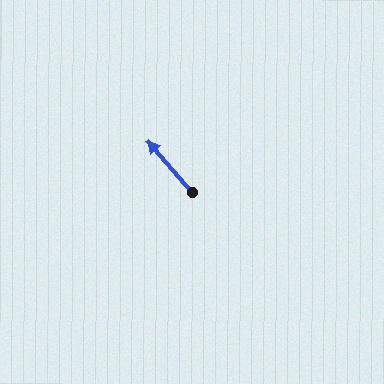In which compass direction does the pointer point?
Northwest.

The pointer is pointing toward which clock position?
Roughly 11 o'clock.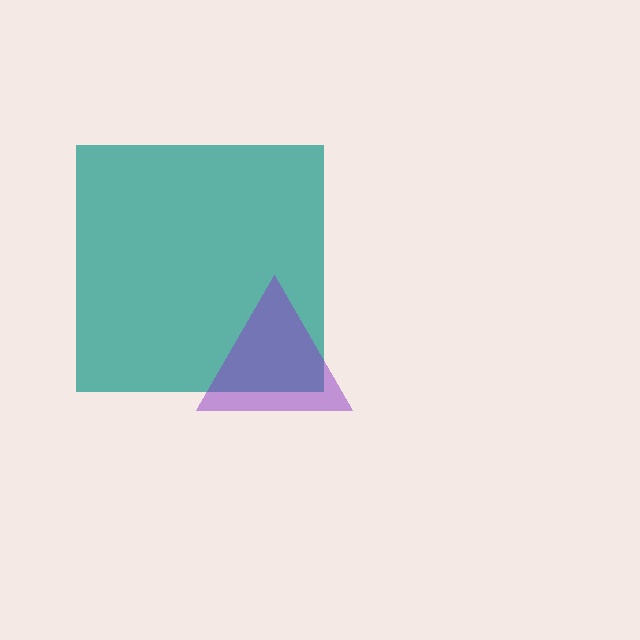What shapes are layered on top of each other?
The layered shapes are: a teal square, a purple triangle.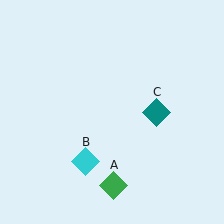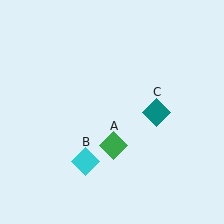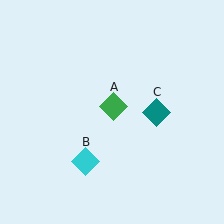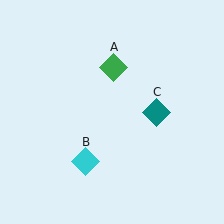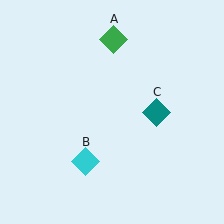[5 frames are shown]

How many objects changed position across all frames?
1 object changed position: green diamond (object A).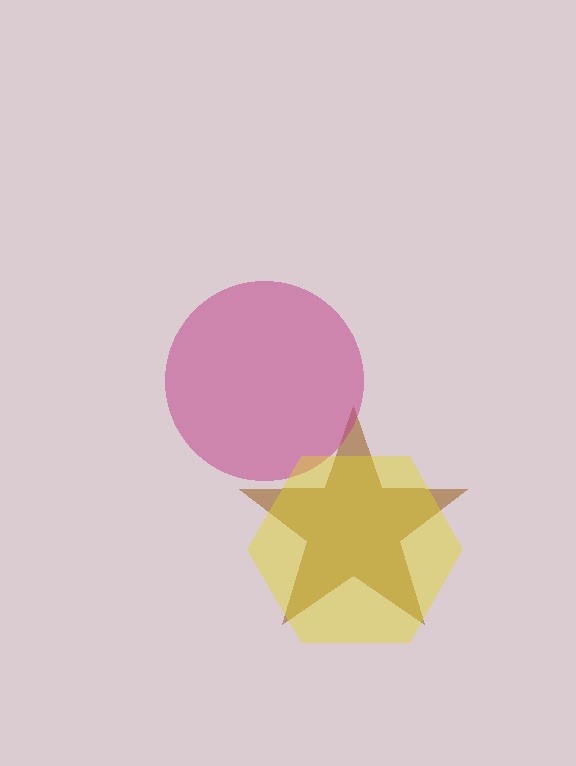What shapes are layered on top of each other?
The layered shapes are: a brown star, a magenta circle, a yellow hexagon.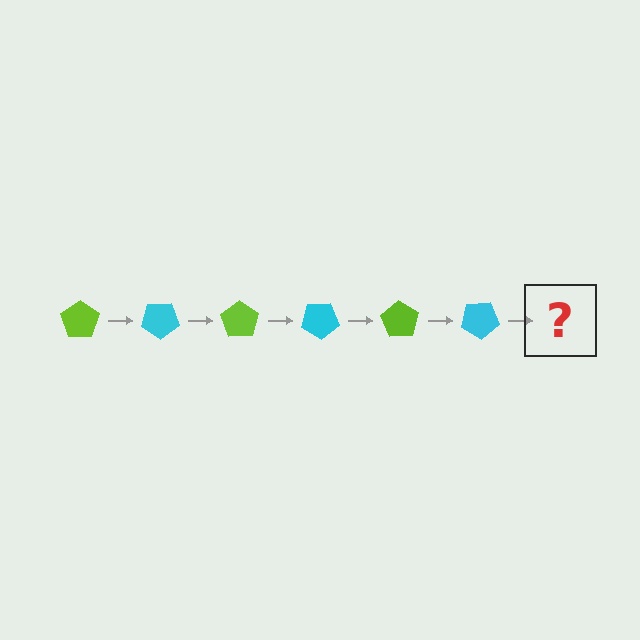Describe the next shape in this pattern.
It should be a lime pentagon, rotated 210 degrees from the start.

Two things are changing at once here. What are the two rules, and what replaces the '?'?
The two rules are that it rotates 35 degrees each step and the color cycles through lime and cyan. The '?' should be a lime pentagon, rotated 210 degrees from the start.